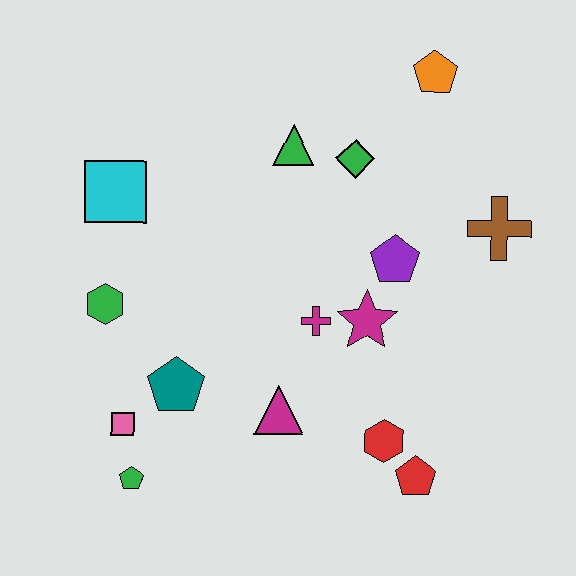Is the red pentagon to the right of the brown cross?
No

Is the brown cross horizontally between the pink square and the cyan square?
No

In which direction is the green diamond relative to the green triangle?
The green diamond is to the right of the green triangle.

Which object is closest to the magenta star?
The magenta cross is closest to the magenta star.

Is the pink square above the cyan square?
No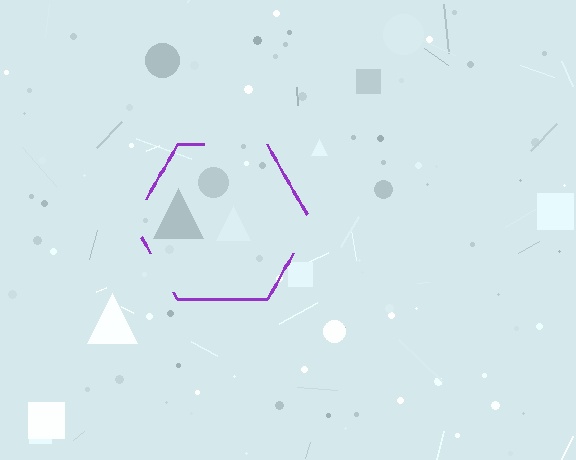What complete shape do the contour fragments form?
The contour fragments form a hexagon.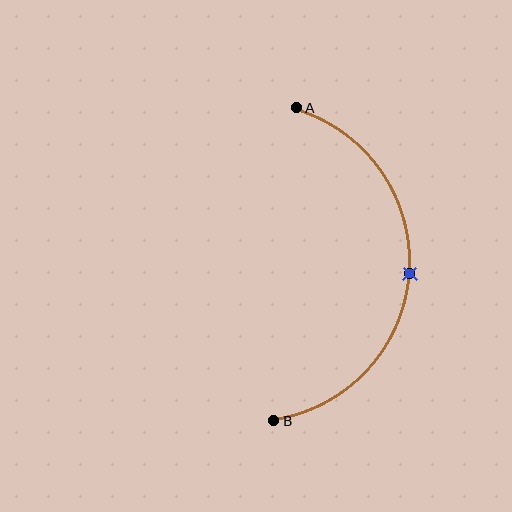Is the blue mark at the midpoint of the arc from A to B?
Yes. The blue mark lies on the arc at equal arc-length from both A and B — it is the arc midpoint.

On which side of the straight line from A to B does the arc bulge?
The arc bulges to the right of the straight line connecting A and B.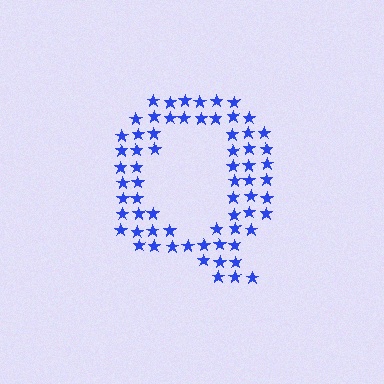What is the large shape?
The large shape is the letter Q.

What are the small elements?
The small elements are stars.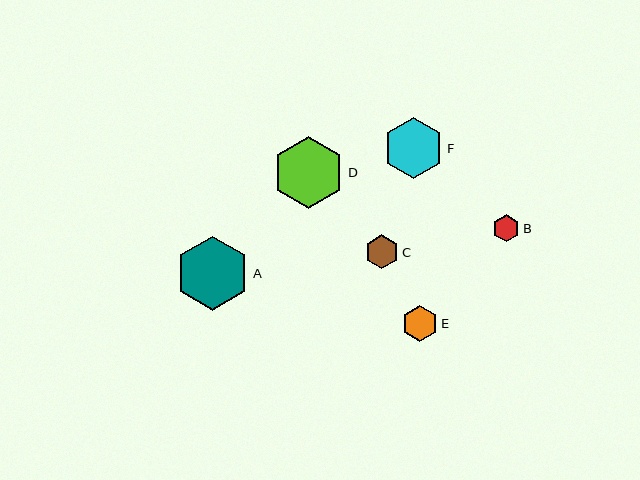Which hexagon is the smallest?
Hexagon B is the smallest with a size of approximately 27 pixels.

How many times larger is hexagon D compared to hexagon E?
Hexagon D is approximately 2.0 times the size of hexagon E.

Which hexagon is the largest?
Hexagon A is the largest with a size of approximately 74 pixels.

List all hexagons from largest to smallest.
From largest to smallest: A, D, F, E, C, B.